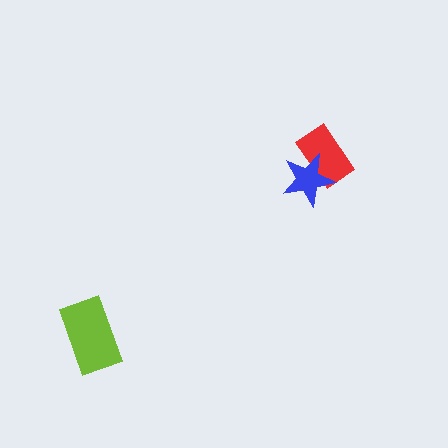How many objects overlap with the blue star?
1 object overlaps with the blue star.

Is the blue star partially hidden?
No, no other shape covers it.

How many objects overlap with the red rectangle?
1 object overlaps with the red rectangle.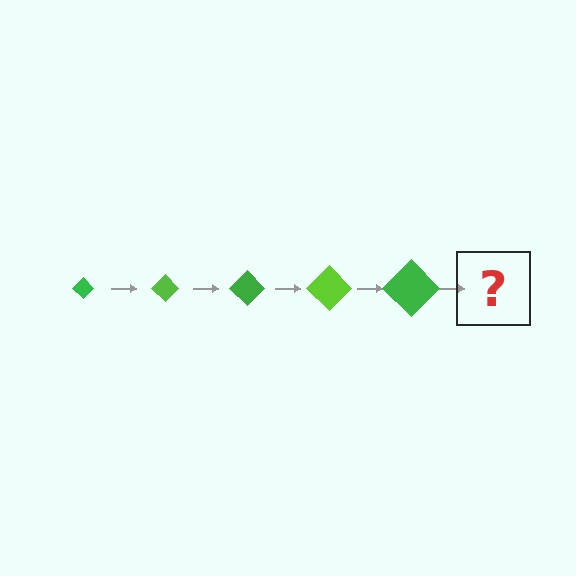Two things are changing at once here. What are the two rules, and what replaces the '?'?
The two rules are that the diamond grows larger each step and the color cycles through green and lime. The '?' should be a lime diamond, larger than the previous one.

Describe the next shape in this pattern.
It should be a lime diamond, larger than the previous one.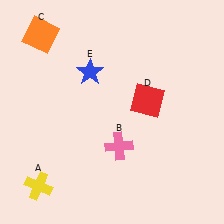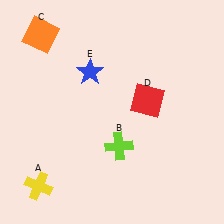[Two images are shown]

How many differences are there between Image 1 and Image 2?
There is 1 difference between the two images.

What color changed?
The cross (B) changed from pink in Image 1 to lime in Image 2.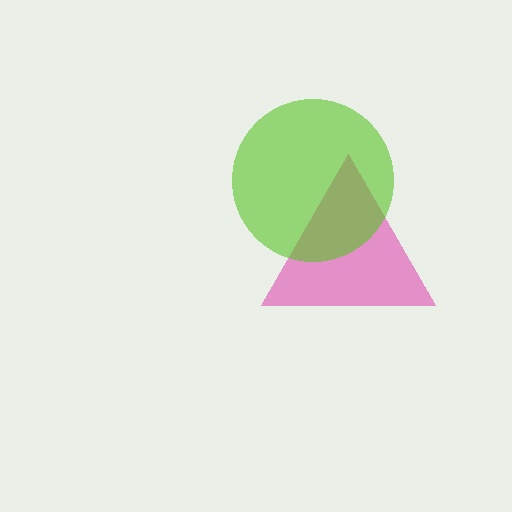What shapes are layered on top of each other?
The layered shapes are: a pink triangle, a lime circle.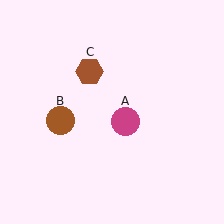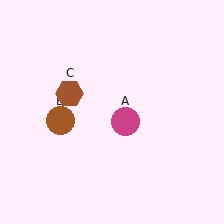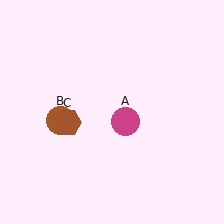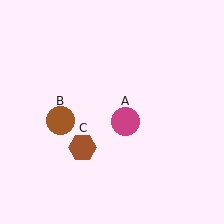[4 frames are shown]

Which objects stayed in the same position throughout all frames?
Magenta circle (object A) and brown circle (object B) remained stationary.